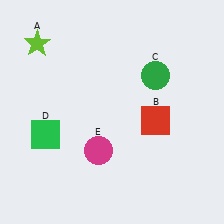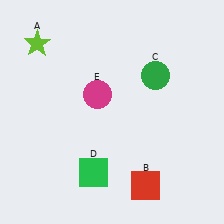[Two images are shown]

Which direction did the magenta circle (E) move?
The magenta circle (E) moved up.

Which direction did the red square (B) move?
The red square (B) moved down.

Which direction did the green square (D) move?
The green square (D) moved right.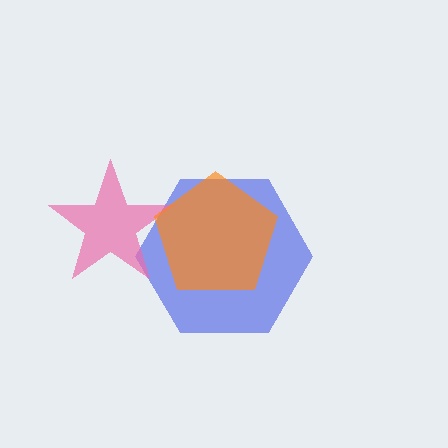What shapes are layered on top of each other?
The layered shapes are: a blue hexagon, a pink star, an orange pentagon.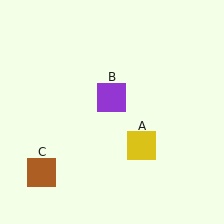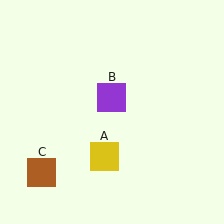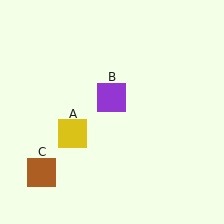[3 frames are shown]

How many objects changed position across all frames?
1 object changed position: yellow square (object A).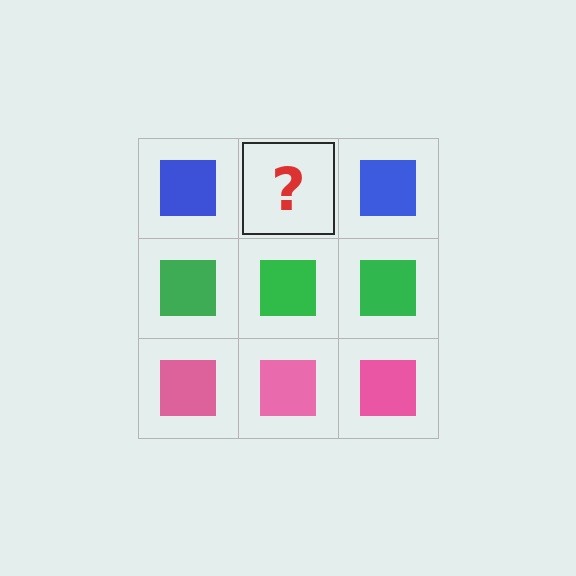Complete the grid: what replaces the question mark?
The question mark should be replaced with a blue square.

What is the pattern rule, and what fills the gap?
The rule is that each row has a consistent color. The gap should be filled with a blue square.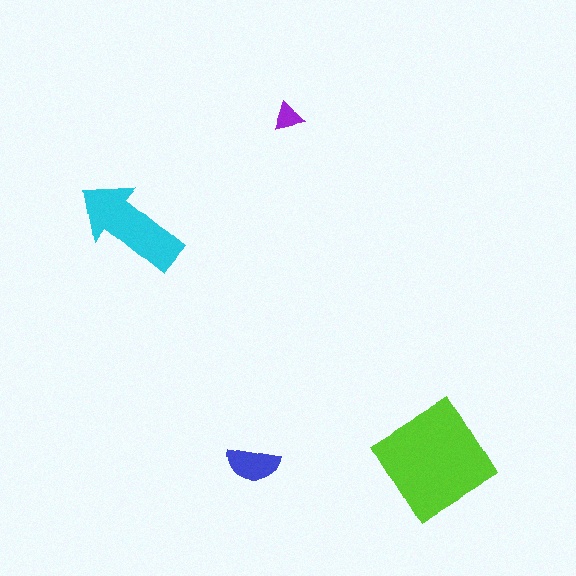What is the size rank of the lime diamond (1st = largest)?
1st.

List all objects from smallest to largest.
The purple triangle, the blue semicircle, the cyan arrow, the lime diamond.